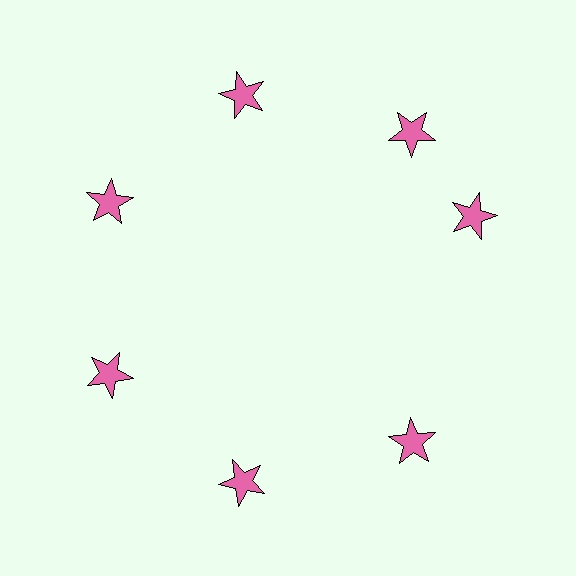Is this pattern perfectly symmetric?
No. The 7 pink stars are arranged in a ring, but one element near the 3 o'clock position is rotated out of alignment along the ring, breaking the 7-fold rotational symmetry.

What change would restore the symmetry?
The symmetry would be restored by rotating it back into even spacing with its neighbors so that all 7 stars sit at equal angles and equal distance from the center.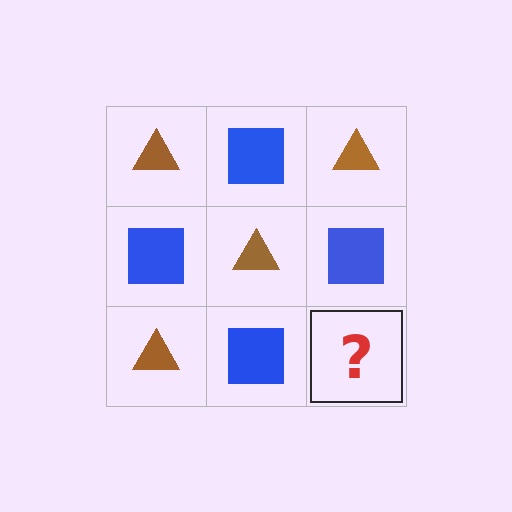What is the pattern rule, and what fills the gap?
The rule is that it alternates brown triangle and blue square in a checkerboard pattern. The gap should be filled with a brown triangle.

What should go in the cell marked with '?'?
The missing cell should contain a brown triangle.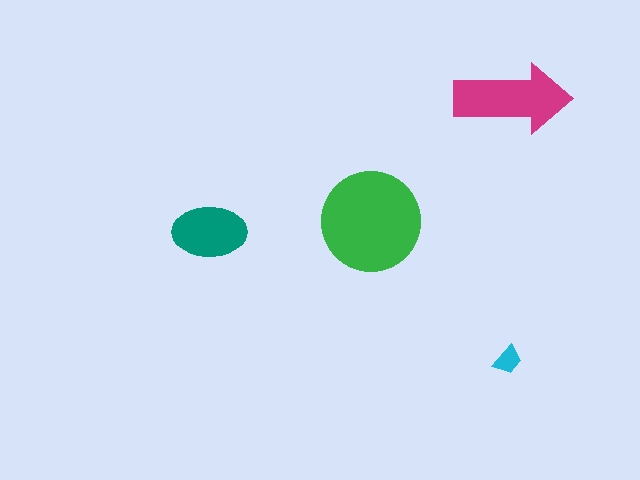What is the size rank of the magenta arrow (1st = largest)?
2nd.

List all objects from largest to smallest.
The green circle, the magenta arrow, the teal ellipse, the cyan trapezoid.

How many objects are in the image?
There are 4 objects in the image.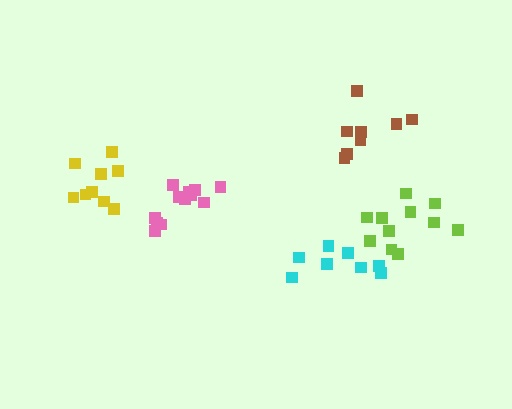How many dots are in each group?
Group 1: 9 dots, Group 2: 9 dots, Group 3: 12 dots, Group 4: 8 dots, Group 5: 11 dots (49 total).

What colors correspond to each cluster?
The clusters are colored: brown, yellow, pink, cyan, lime.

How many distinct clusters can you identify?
There are 5 distinct clusters.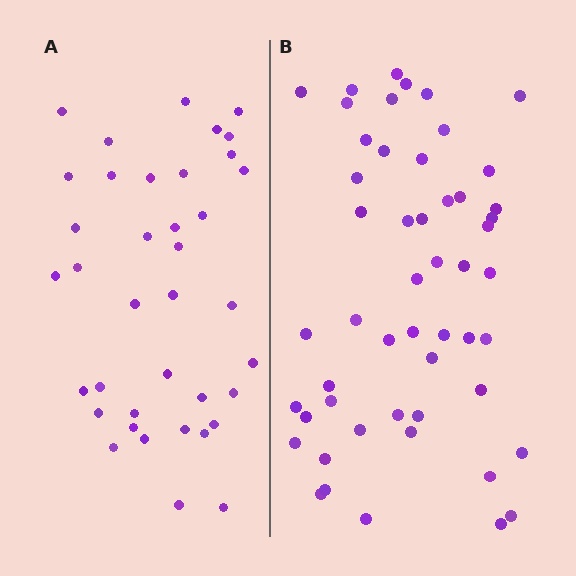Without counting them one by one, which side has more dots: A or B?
Region B (the right region) has more dots.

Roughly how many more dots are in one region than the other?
Region B has approximately 15 more dots than region A.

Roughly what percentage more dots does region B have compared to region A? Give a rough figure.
About 35% more.